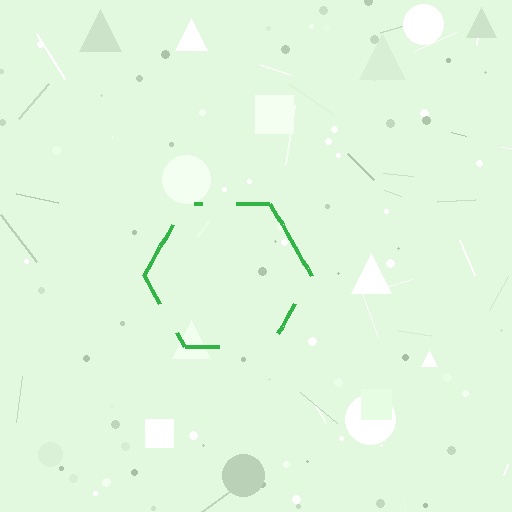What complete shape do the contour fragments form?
The contour fragments form a hexagon.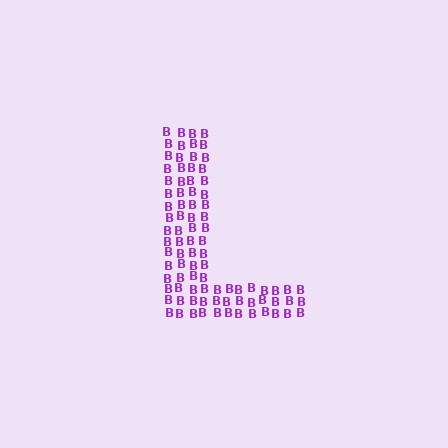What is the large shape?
The large shape is the letter L.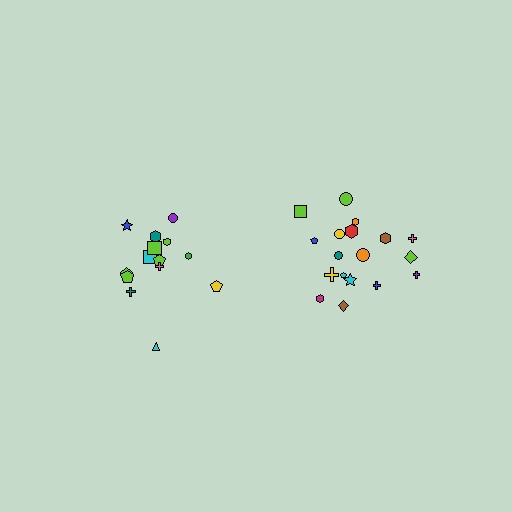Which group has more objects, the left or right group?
The right group.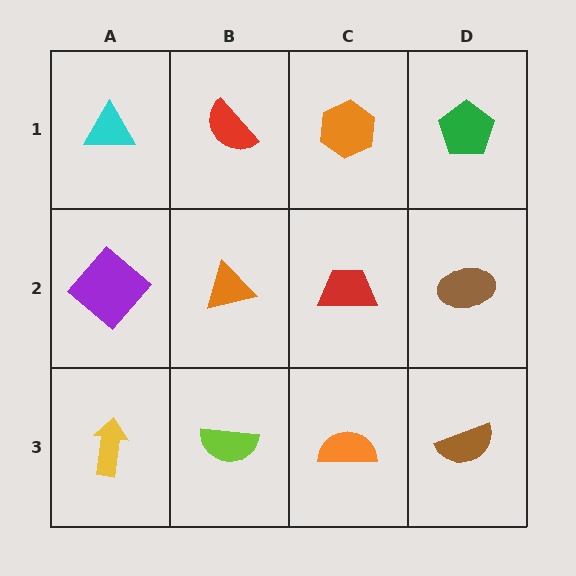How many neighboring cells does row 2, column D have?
3.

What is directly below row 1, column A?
A purple diamond.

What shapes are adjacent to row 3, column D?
A brown ellipse (row 2, column D), an orange semicircle (row 3, column C).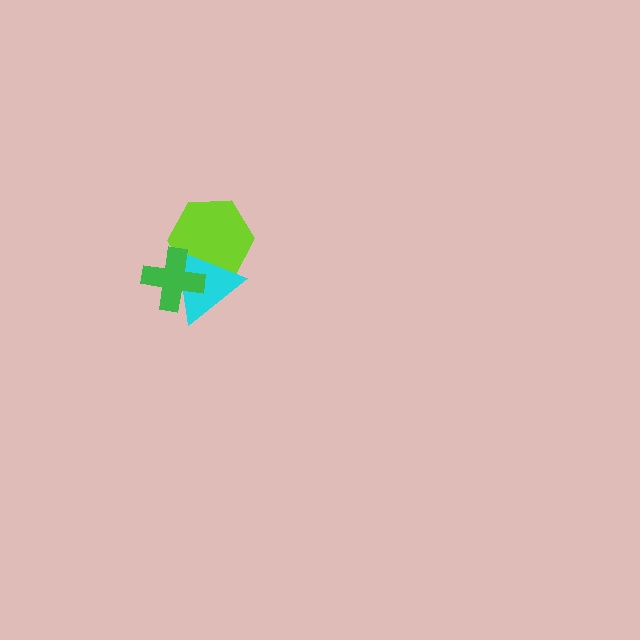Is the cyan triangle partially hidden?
Yes, it is partially covered by another shape.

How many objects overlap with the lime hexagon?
2 objects overlap with the lime hexagon.